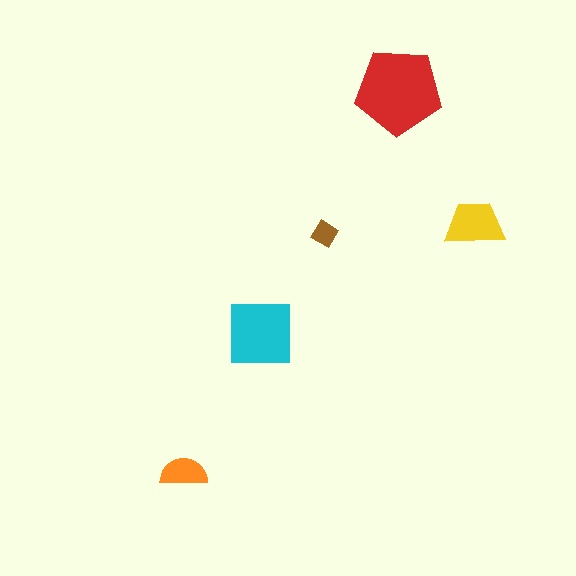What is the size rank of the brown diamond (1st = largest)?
5th.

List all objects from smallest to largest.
The brown diamond, the orange semicircle, the yellow trapezoid, the cyan square, the red pentagon.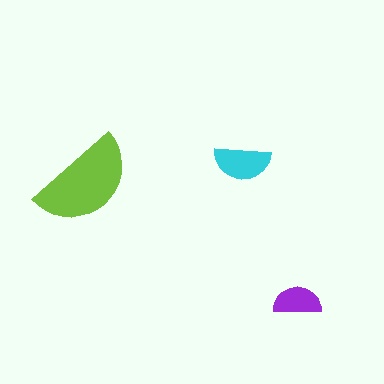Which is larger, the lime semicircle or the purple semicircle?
The lime one.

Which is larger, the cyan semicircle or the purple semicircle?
The cyan one.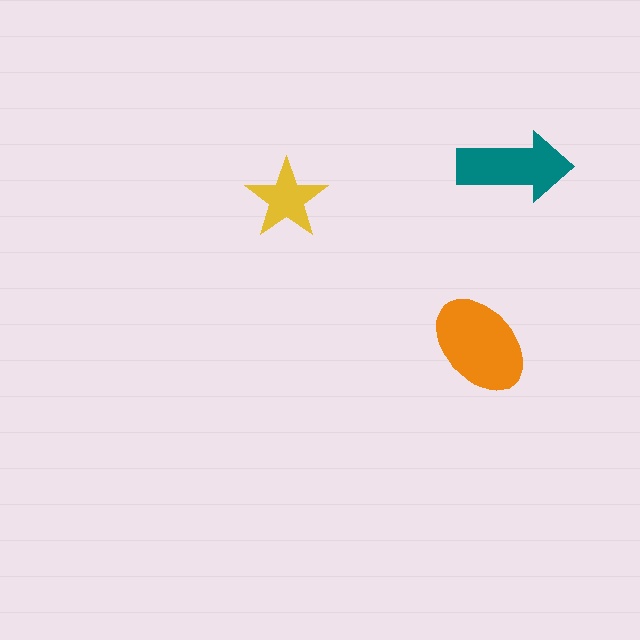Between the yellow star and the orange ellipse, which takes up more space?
The orange ellipse.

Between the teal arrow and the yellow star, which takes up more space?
The teal arrow.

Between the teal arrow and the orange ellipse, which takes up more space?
The orange ellipse.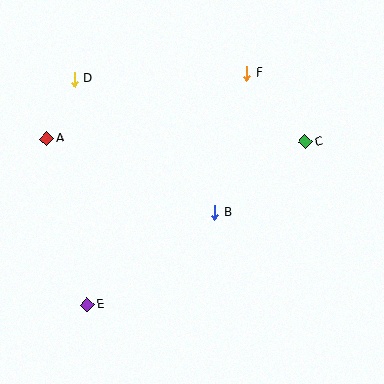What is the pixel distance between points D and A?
The distance between D and A is 65 pixels.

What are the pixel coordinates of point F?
Point F is at (247, 73).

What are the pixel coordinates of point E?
Point E is at (87, 305).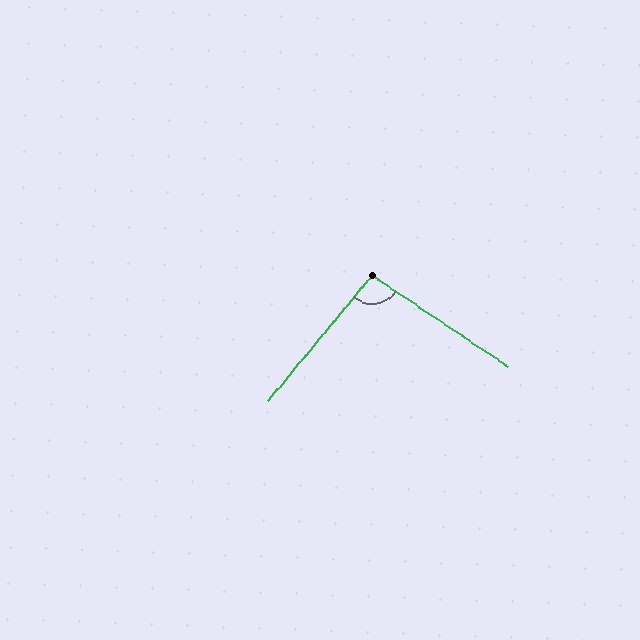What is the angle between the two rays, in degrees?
Approximately 96 degrees.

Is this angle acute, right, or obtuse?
It is obtuse.